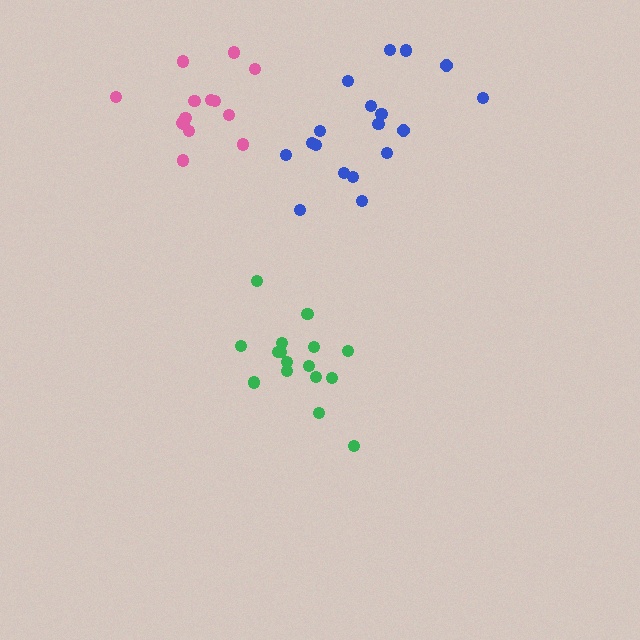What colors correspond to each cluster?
The clusters are colored: pink, blue, green.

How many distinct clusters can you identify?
There are 3 distinct clusters.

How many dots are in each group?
Group 1: 14 dots, Group 2: 18 dots, Group 3: 16 dots (48 total).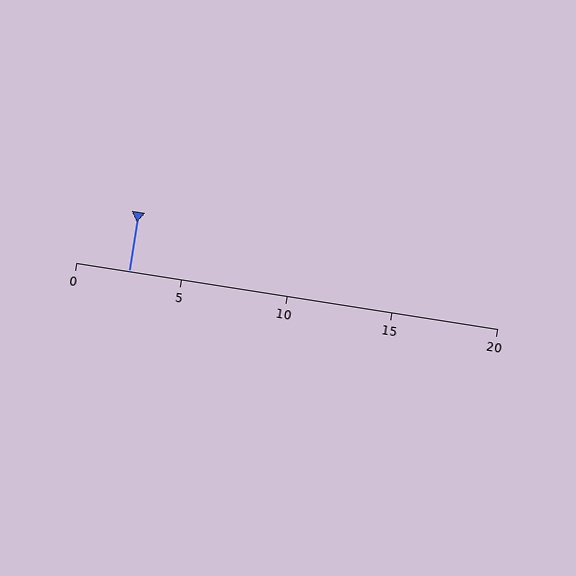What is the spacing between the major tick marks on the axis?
The major ticks are spaced 5 apart.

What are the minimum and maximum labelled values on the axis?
The axis runs from 0 to 20.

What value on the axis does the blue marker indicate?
The marker indicates approximately 2.5.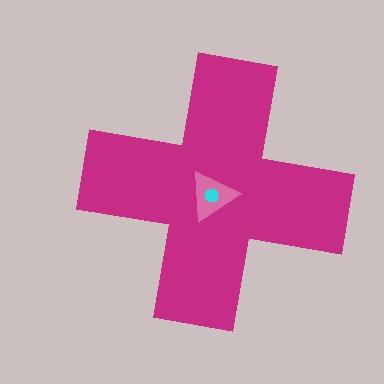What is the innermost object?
The cyan hexagon.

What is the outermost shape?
The magenta cross.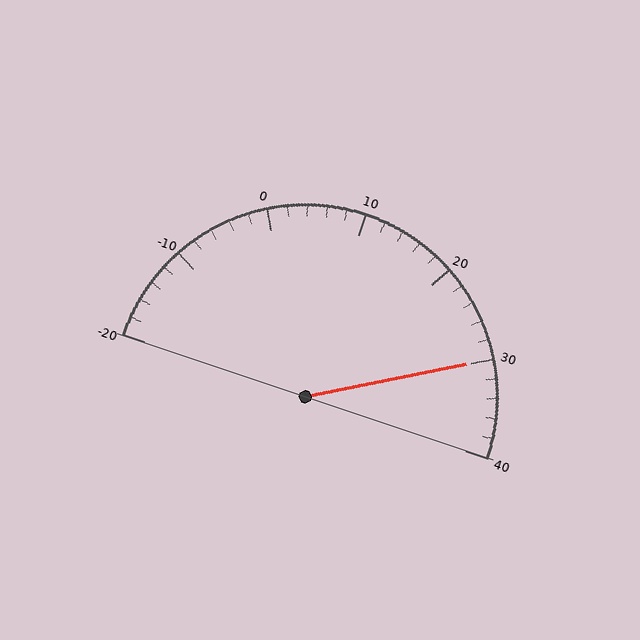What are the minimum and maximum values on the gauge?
The gauge ranges from -20 to 40.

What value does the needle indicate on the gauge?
The needle indicates approximately 30.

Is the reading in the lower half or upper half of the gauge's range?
The reading is in the upper half of the range (-20 to 40).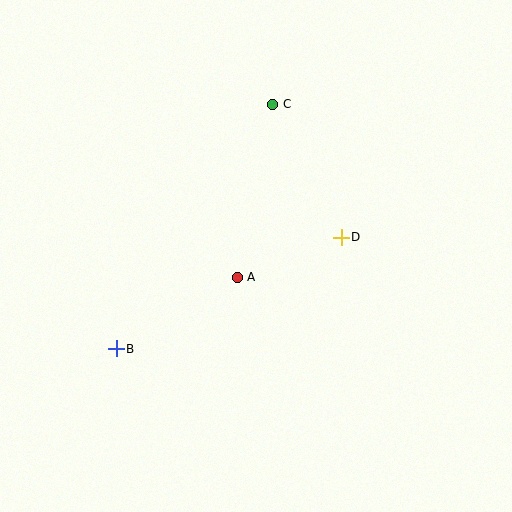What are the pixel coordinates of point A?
Point A is at (237, 277).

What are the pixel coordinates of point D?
Point D is at (341, 237).